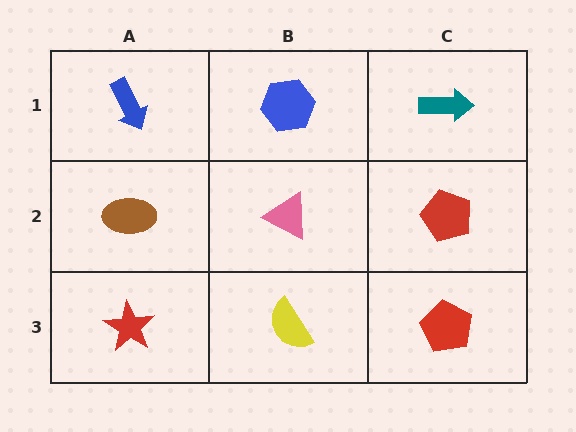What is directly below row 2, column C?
A red pentagon.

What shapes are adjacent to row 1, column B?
A pink triangle (row 2, column B), a blue arrow (row 1, column A), a teal arrow (row 1, column C).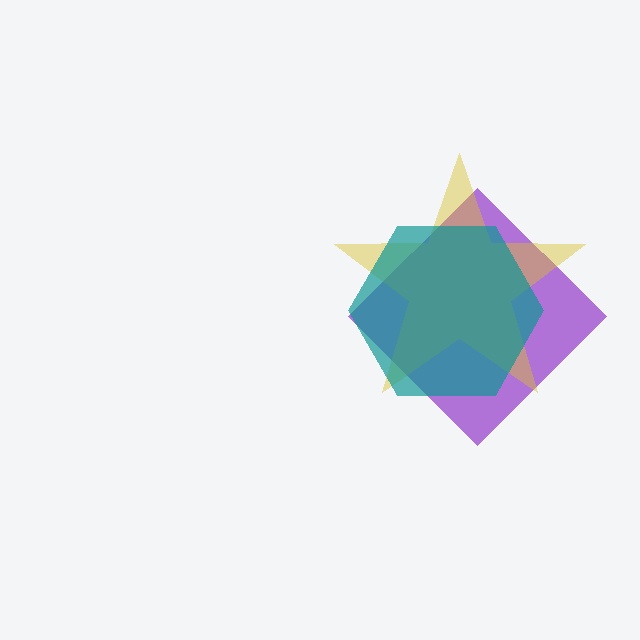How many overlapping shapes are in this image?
There are 3 overlapping shapes in the image.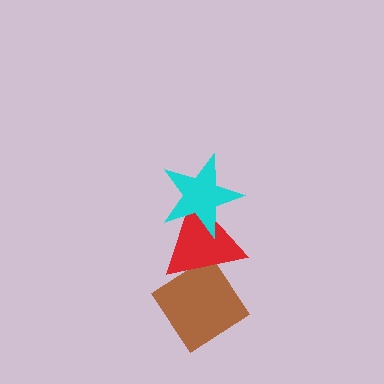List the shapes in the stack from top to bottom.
From top to bottom: the cyan star, the red triangle, the brown diamond.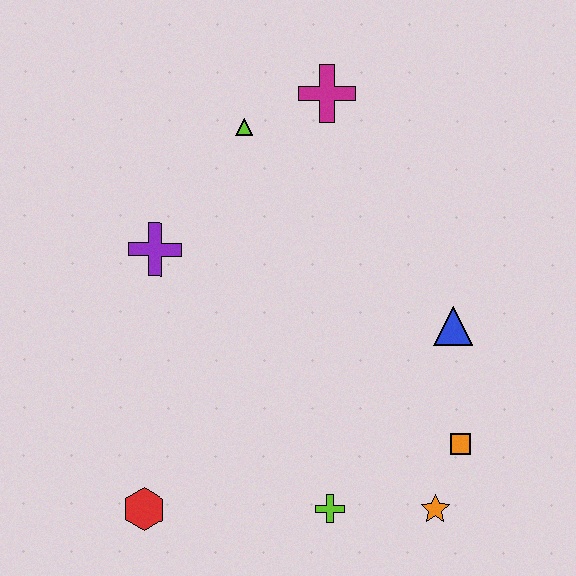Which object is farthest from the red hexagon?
The magenta cross is farthest from the red hexagon.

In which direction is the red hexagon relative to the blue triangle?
The red hexagon is to the left of the blue triangle.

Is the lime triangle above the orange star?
Yes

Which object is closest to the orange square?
The orange star is closest to the orange square.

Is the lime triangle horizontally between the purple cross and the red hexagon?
No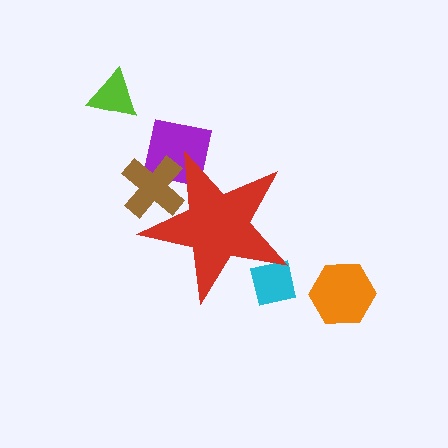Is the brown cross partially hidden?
Yes, the brown cross is partially hidden behind the red star.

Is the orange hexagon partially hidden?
No, the orange hexagon is fully visible.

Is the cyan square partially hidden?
Yes, the cyan square is partially hidden behind the red star.